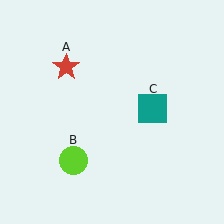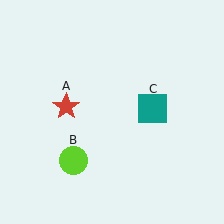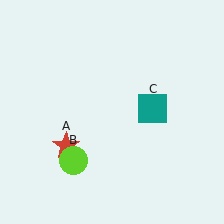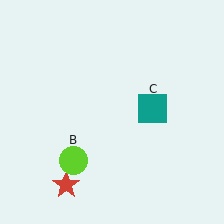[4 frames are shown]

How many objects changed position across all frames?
1 object changed position: red star (object A).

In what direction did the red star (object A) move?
The red star (object A) moved down.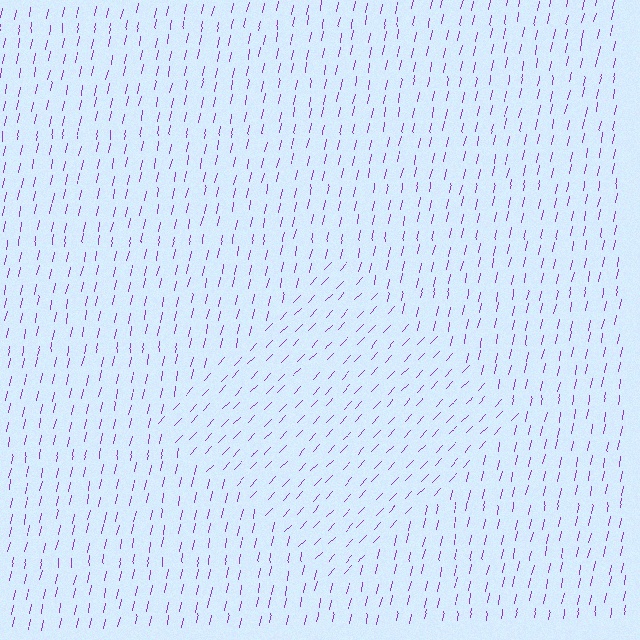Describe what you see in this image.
The image is filled with small purple line segments. A diamond region in the image has lines oriented differently from the surrounding lines, creating a visible texture boundary.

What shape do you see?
I see a diamond.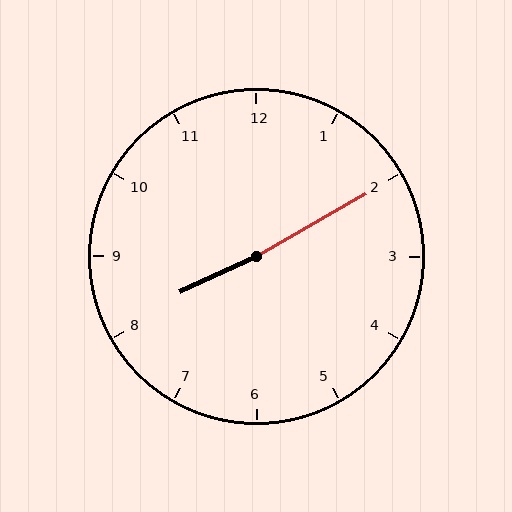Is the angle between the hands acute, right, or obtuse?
It is obtuse.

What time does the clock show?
8:10.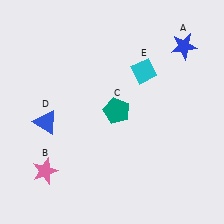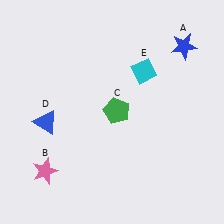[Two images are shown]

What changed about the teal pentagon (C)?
In Image 1, C is teal. In Image 2, it changed to green.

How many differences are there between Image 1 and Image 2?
There is 1 difference between the two images.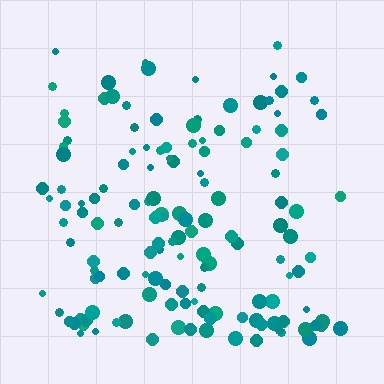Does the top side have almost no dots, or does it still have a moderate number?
Still a moderate number, just noticeably fewer than the bottom.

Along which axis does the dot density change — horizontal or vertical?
Vertical.